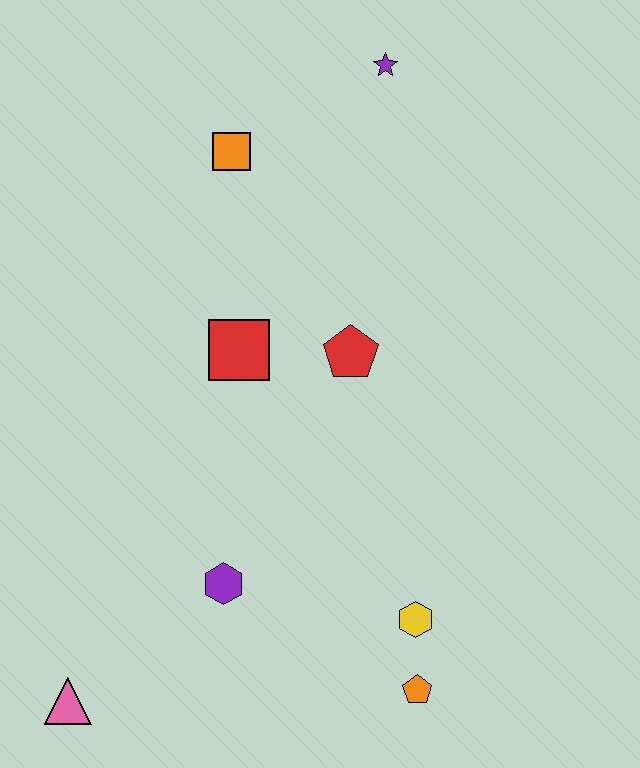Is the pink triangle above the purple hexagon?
No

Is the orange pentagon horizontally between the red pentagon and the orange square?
No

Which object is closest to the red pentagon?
The red square is closest to the red pentagon.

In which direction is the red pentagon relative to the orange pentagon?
The red pentagon is above the orange pentagon.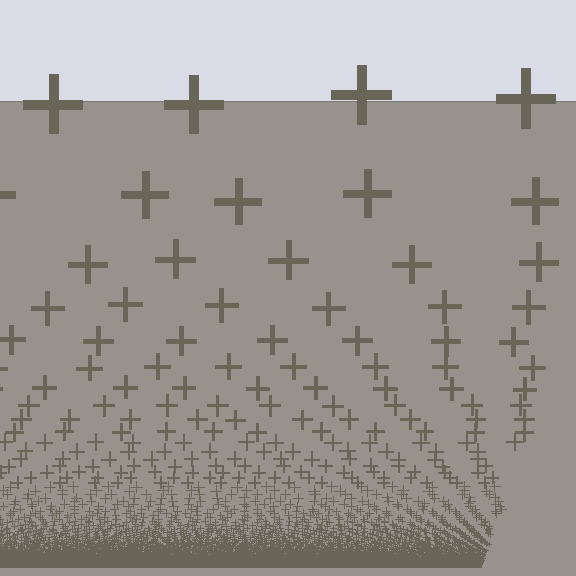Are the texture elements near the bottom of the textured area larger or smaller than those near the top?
Smaller. The gradient is inverted — elements near the bottom are smaller and denser.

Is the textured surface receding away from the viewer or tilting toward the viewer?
The surface appears to tilt toward the viewer. Texture elements get larger and sparser toward the top.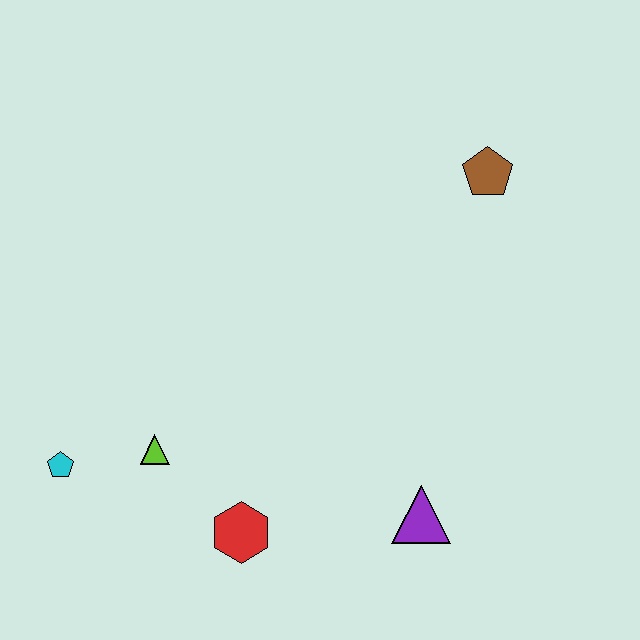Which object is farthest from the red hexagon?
The brown pentagon is farthest from the red hexagon.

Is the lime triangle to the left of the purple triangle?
Yes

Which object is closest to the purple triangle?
The red hexagon is closest to the purple triangle.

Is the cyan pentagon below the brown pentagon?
Yes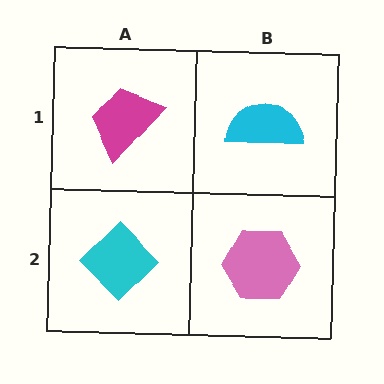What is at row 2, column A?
A cyan diamond.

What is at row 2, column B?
A pink hexagon.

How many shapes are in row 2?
2 shapes.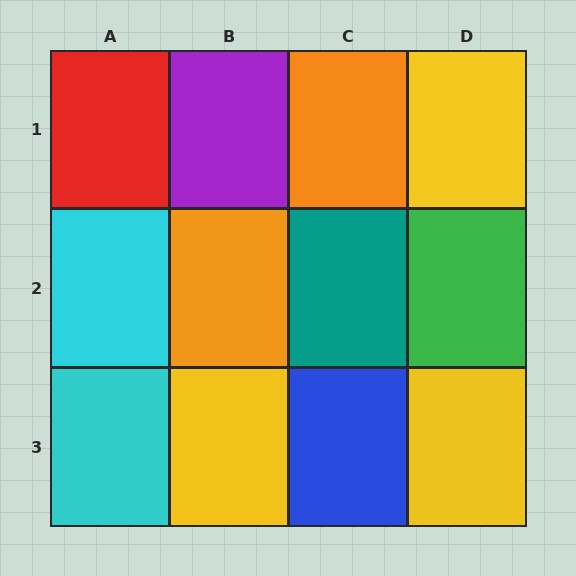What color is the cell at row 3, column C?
Blue.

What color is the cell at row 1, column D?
Yellow.